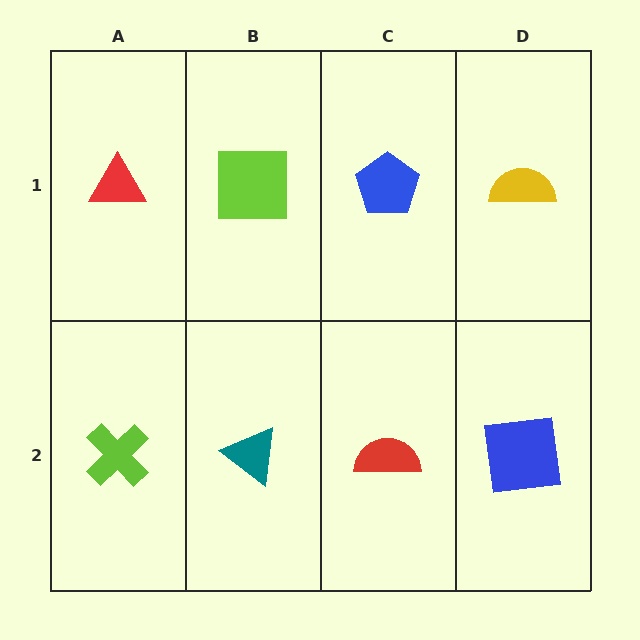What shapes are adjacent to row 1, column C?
A red semicircle (row 2, column C), a lime square (row 1, column B), a yellow semicircle (row 1, column D).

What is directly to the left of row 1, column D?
A blue pentagon.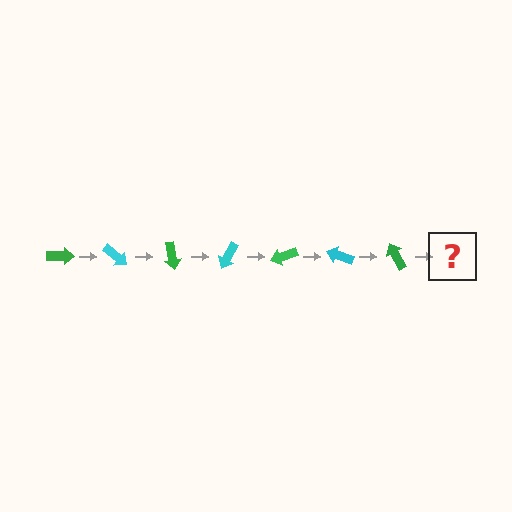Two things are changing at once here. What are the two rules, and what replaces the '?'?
The two rules are that it rotates 40 degrees each step and the color cycles through green and cyan. The '?' should be a cyan arrow, rotated 280 degrees from the start.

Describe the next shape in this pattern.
It should be a cyan arrow, rotated 280 degrees from the start.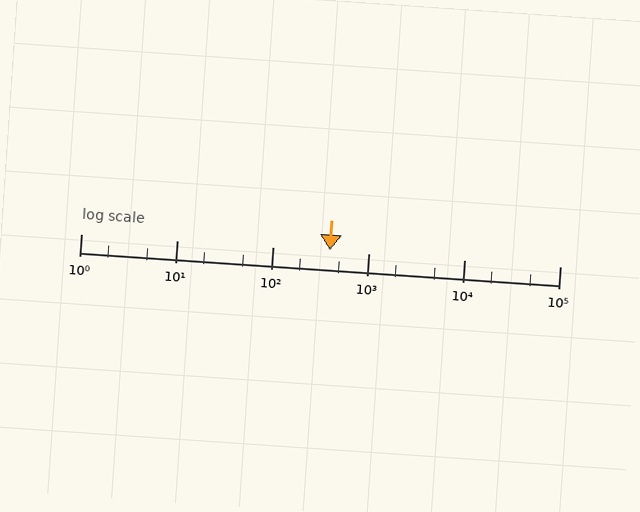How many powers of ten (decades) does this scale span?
The scale spans 5 decades, from 1 to 100000.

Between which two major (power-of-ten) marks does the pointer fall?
The pointer is between 100 and 1000.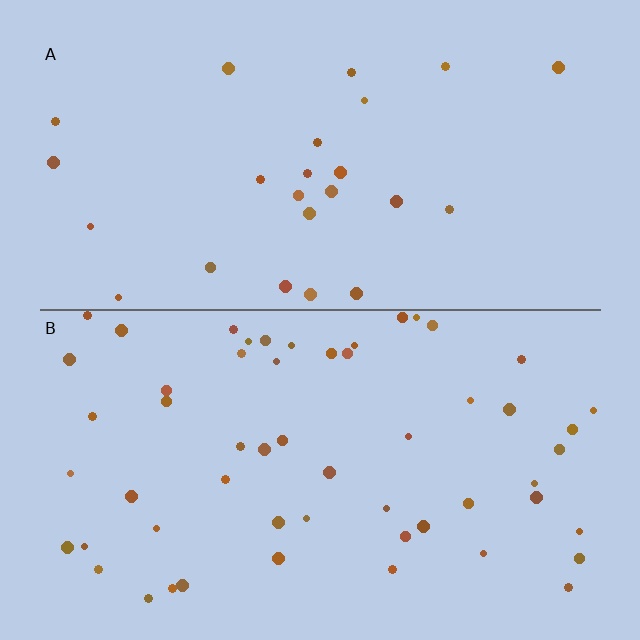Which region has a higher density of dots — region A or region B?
B (the bottom).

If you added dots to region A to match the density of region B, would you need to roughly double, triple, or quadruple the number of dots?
Approximately double.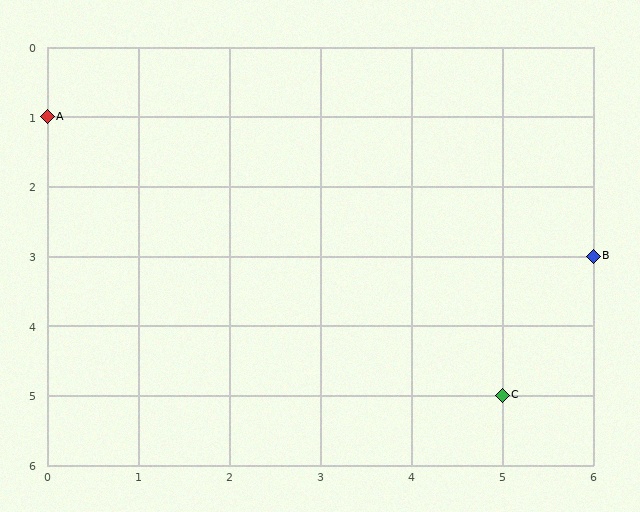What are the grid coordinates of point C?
Point C is at grid coordinates (5, 5).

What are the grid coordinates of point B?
Point B is at grid coordinates (6, 3).